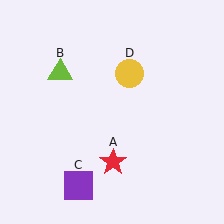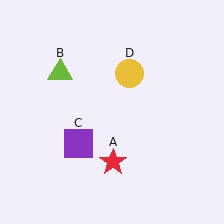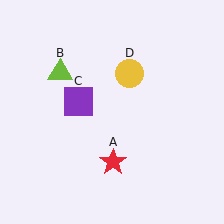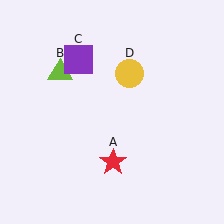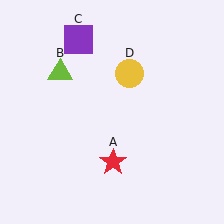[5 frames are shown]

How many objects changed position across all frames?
1 object changed position: purple square (object C).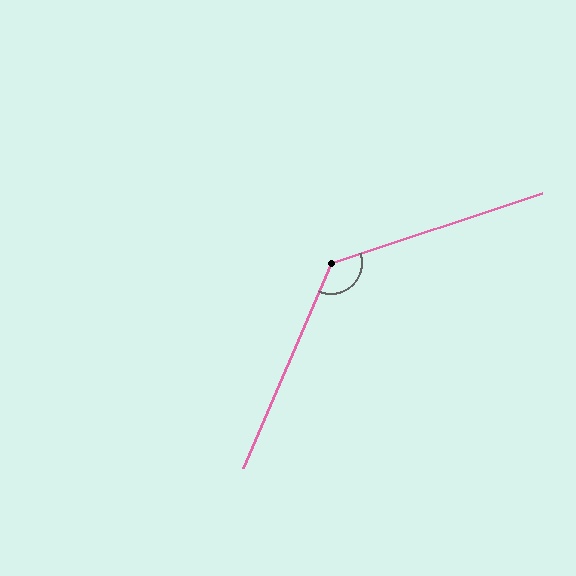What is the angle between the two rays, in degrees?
Approximately 131 degrees.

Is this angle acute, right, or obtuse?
It is obtuse.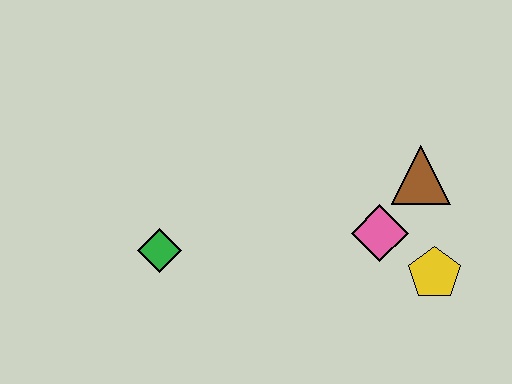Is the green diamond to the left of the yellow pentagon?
Yes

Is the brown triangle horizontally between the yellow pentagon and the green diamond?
Yes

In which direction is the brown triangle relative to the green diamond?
The brown triangle is to the right of the green diamond.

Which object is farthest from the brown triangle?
The green diamond is farthest from the brown triangle.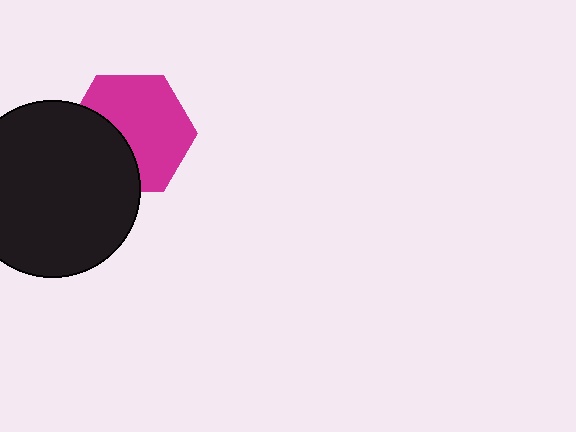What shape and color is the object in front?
The object in front is a black circle.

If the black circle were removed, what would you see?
You would see the complete magenta hexagon.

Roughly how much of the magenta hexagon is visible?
About half of it is visible (roughly 64%).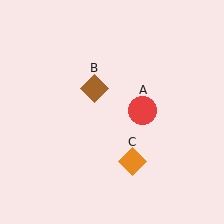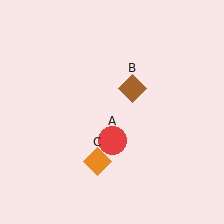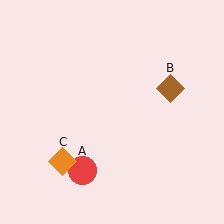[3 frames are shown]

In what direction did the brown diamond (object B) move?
The brown diamond (object B) moved right.